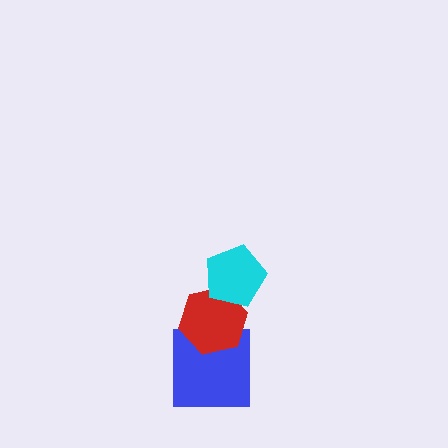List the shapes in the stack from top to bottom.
From top to bottom: the cyan pentagon, the red hexagon, the blue square.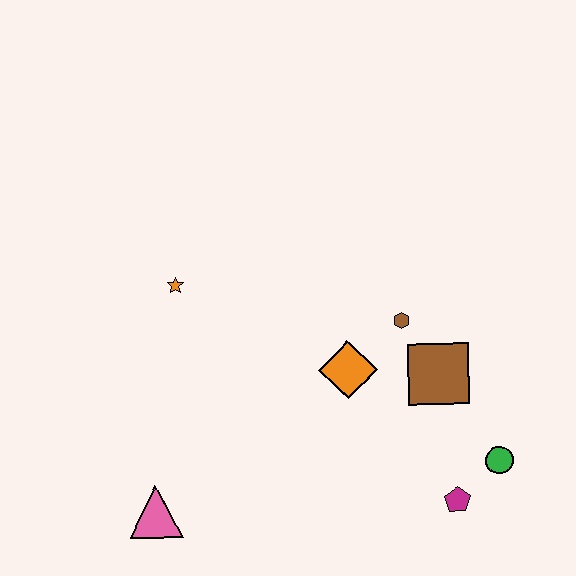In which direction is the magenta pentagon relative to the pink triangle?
The magenta pentagon is to the right of the pink triangle.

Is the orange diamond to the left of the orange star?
No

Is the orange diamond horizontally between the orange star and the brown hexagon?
Yes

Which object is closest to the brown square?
The brown hexagon is closest to the brown square.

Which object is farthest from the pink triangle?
The green circle is farthest from the pink triangle.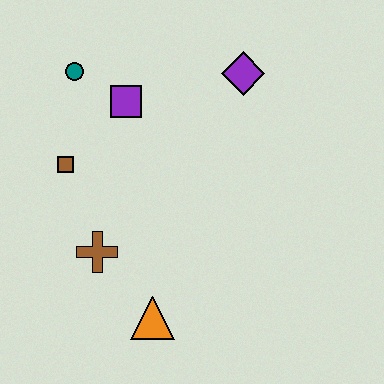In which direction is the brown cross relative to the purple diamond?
The brown cross is below the purple diamond.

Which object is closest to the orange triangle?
The brown cross is closest to the orange triangle.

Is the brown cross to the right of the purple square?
No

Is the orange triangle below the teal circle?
Yes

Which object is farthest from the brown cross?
The purple diamond is farthest from the brown cross.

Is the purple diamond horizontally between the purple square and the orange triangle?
No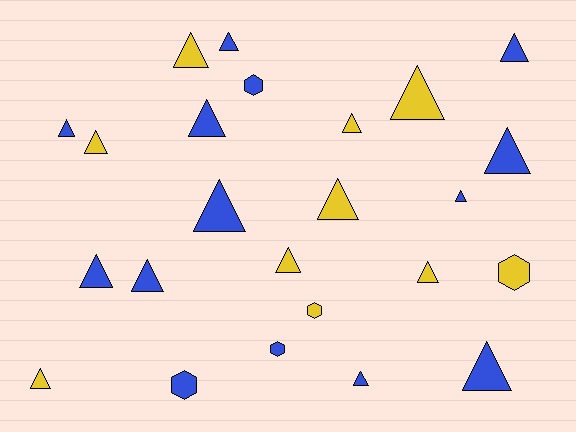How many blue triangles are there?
There are 11 blue triangles.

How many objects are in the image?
There are 24 objects.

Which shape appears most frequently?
Triangle, with 19 objects.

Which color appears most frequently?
Blue, with 14 objects.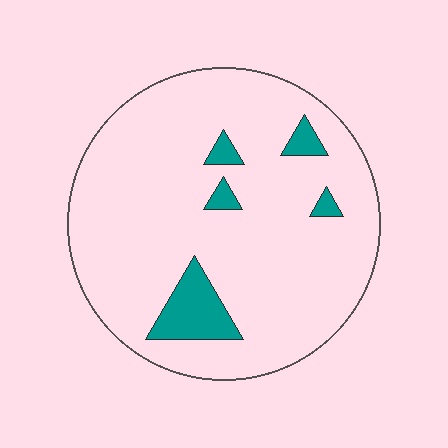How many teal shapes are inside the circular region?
5.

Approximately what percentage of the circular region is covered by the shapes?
Approximately 10%.